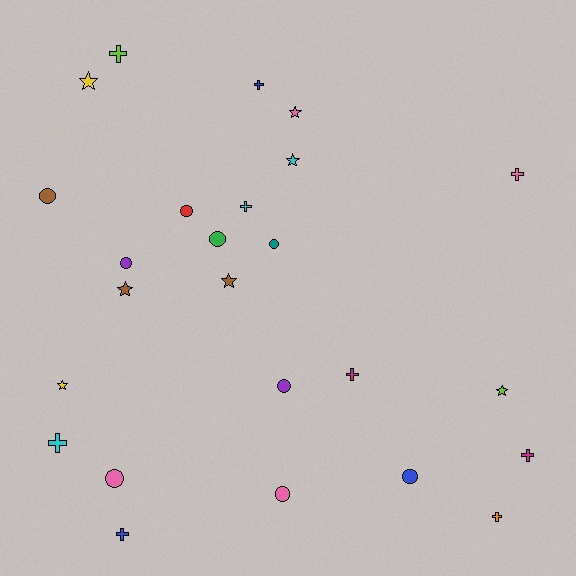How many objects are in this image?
There are 25 objects.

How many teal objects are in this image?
There is 1 teal object.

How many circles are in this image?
There are 9 circles.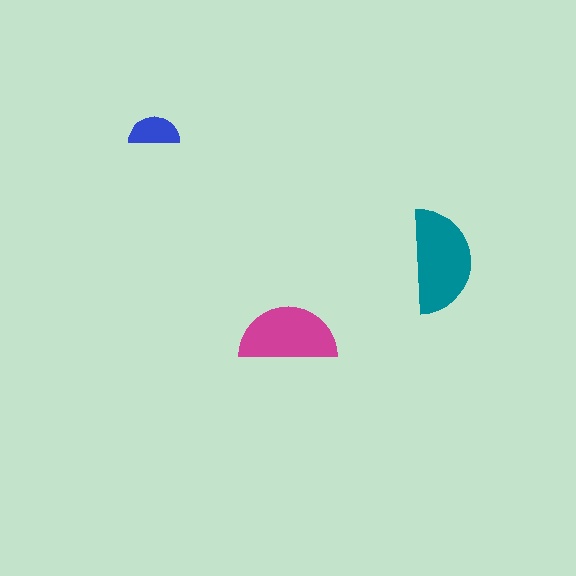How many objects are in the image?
There are 3 objects in the image.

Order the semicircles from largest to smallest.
the teal one, the magenta one, the blue one.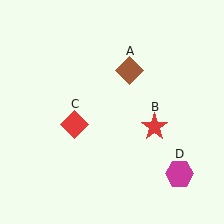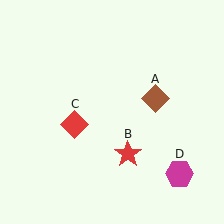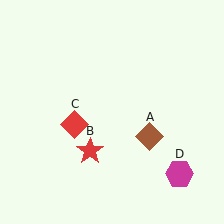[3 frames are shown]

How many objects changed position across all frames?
2 objects changed position: brown diamond (object A), red star (object B).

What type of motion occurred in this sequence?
The brown diamond (object A), red star (object B) rotated clockwise around the center of the scene.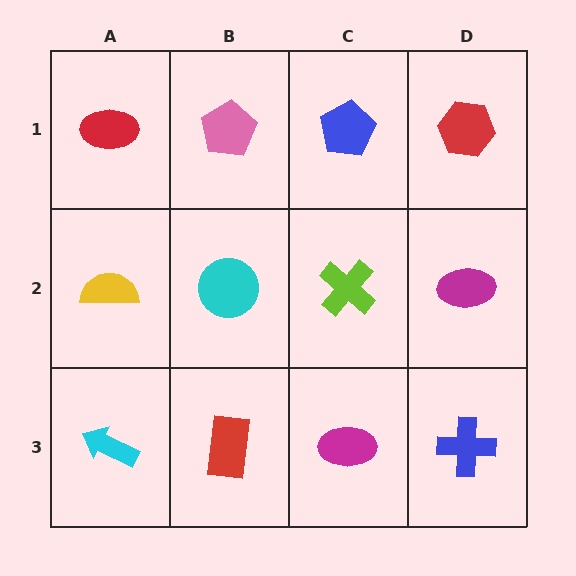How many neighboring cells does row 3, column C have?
3.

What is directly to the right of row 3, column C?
A blue cross.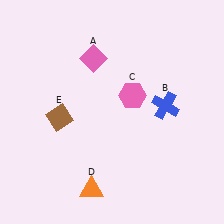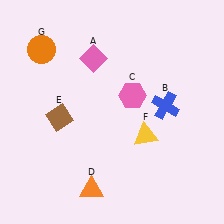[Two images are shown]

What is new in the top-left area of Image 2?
An orange circle (G) was added in the top-left area of Image 2.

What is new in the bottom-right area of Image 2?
A yellow triangle (F) was added in the bottom-right area of Image 2.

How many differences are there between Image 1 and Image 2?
There are 2 differences between the two images.